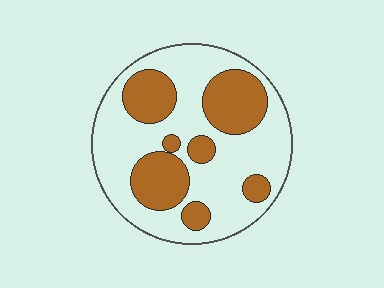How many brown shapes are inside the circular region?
7.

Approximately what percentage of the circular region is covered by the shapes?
Approximately 35%.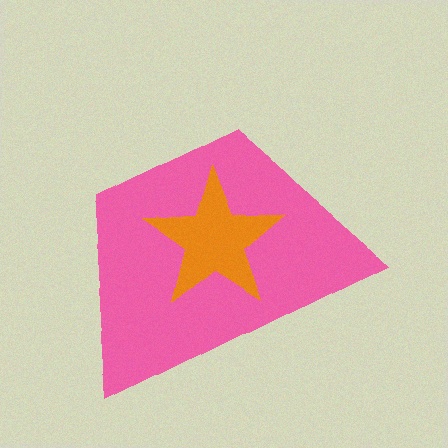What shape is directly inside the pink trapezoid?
The orange star.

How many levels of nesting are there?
2.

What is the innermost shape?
The orange star.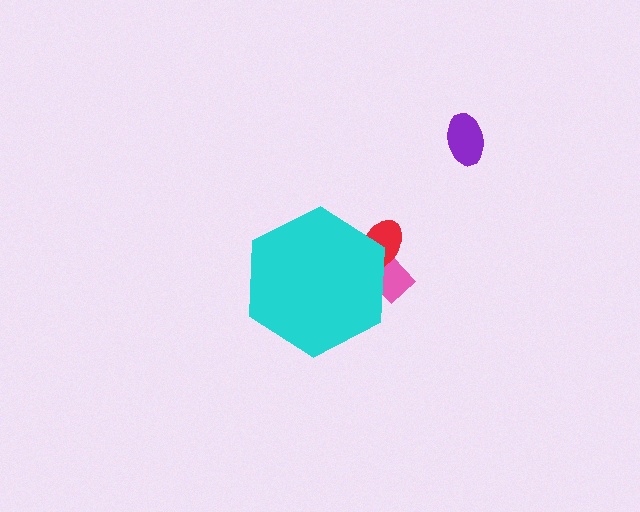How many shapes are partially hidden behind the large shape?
2 shapes are partially hidden.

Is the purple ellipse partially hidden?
No, the purple ellipse is fully visible.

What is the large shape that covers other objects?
A cyan hexagon.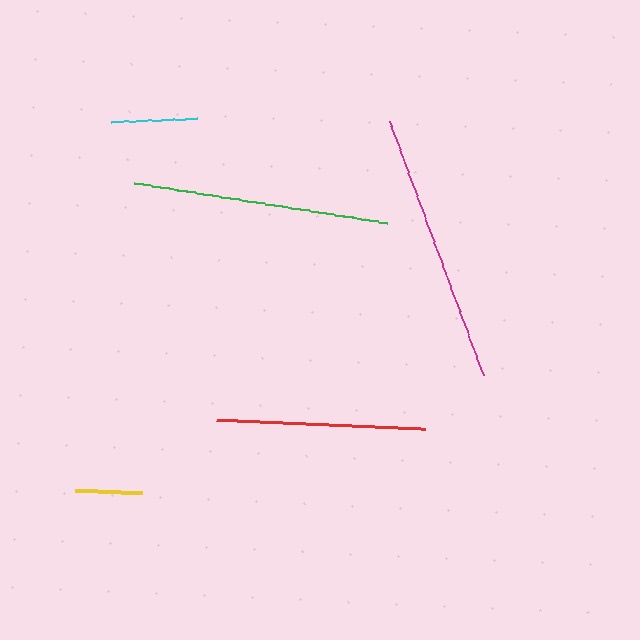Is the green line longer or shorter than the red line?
The green line is longer than the red line.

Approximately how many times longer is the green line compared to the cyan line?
The green line is approximately 3.0 times the length of the cyan line.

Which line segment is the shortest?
The yellow line is the shortest at approximately 67 pixels.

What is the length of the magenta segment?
The magenta segment is approximately 271 pixels long.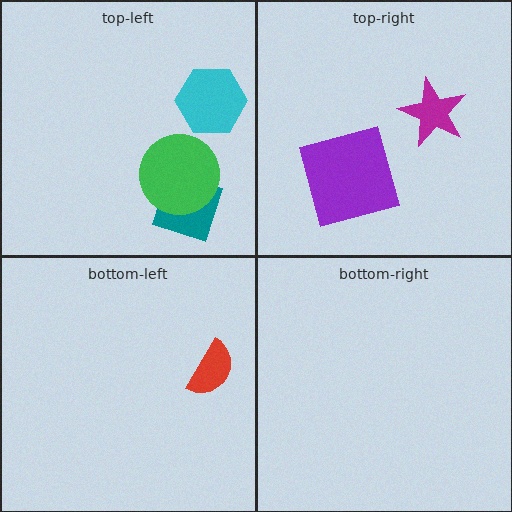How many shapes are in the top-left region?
3.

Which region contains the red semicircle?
The bottom-left region.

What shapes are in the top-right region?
The purple square, the magenta star.